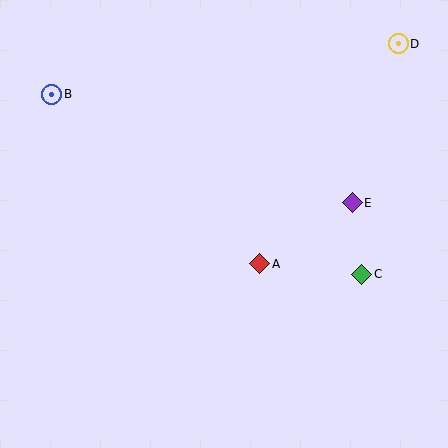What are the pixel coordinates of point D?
Point D is at (398, 44).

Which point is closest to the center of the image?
Point A at (260, 264) is closest to the center.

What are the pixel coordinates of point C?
Point C is at (362, 274).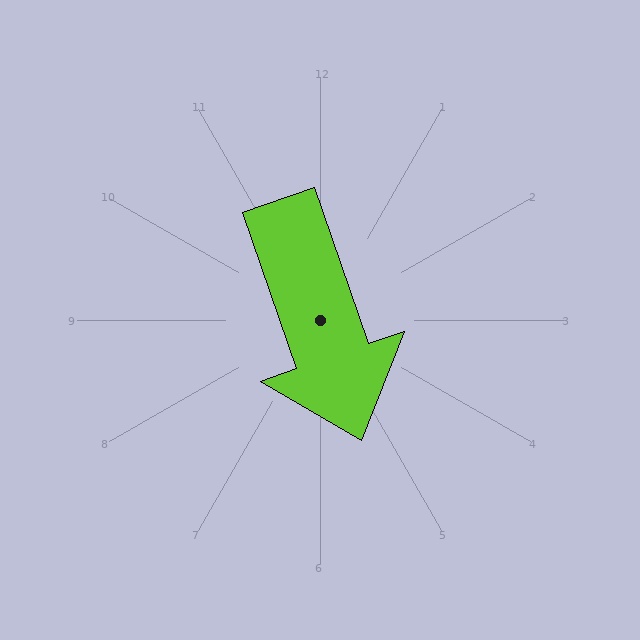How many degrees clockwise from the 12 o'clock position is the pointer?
Approximately 161 degrees.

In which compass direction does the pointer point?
South.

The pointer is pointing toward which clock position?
Roughly 5 o'clock.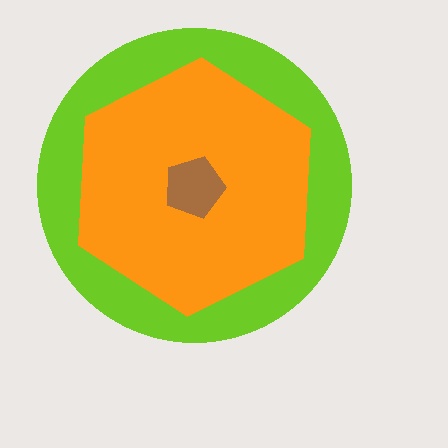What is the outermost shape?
The lime circle.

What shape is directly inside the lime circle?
The orange hexagon.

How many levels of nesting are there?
3.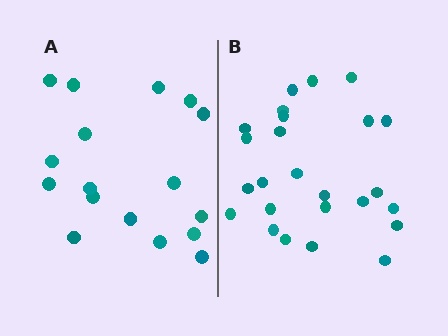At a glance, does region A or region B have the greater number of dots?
Region B (the right region) has more dots.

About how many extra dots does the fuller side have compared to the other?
Region B has roughly 8 or so more dots than region A.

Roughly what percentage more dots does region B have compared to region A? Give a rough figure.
About 45% more.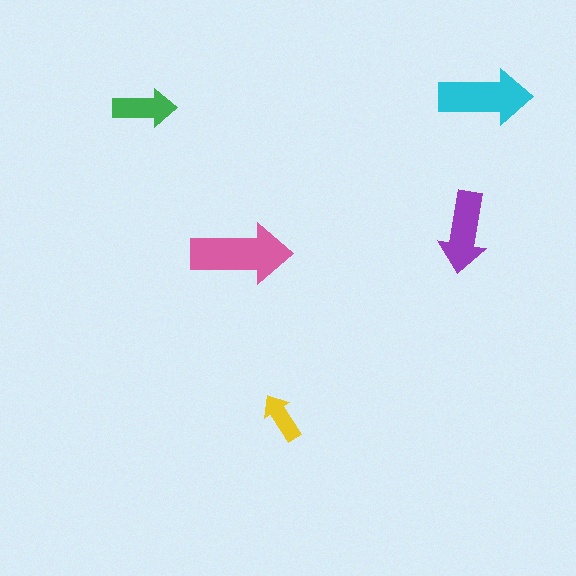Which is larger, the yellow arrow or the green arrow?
The green one.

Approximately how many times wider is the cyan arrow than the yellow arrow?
About 2 times wider.